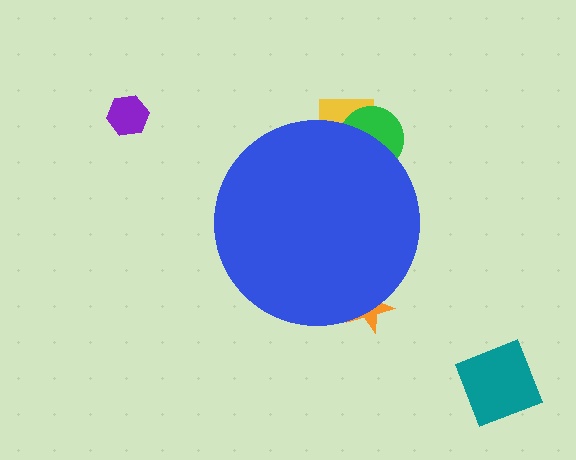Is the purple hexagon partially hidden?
No, the purple hexagon is fully visible.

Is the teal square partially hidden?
No, the teal square is fully visible.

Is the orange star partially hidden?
Yes, the orange star is partially hidden behind the blue circle.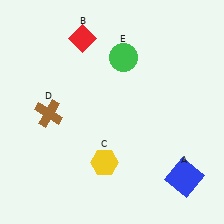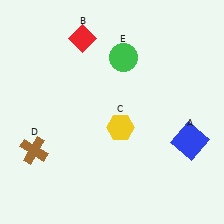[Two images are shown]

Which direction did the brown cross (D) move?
The brown cross (D) moved down.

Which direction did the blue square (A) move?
The blue square (A) moved up.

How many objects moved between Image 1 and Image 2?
3 objects moved between the two images.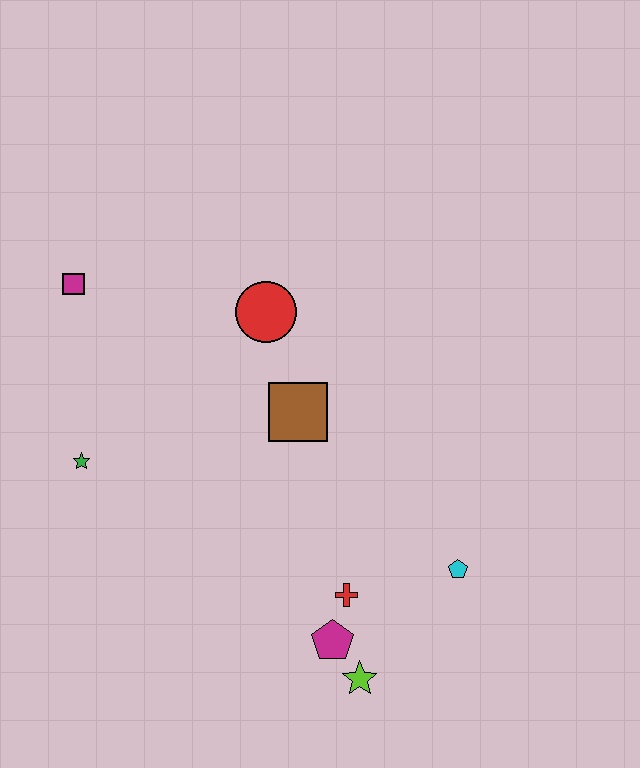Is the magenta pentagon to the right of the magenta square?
Yes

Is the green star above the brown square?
No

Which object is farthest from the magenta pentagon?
The magenta square is farthest from the magenta pentagon.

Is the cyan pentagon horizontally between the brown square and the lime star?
No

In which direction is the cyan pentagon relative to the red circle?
The cyan pentagon is below the red circle.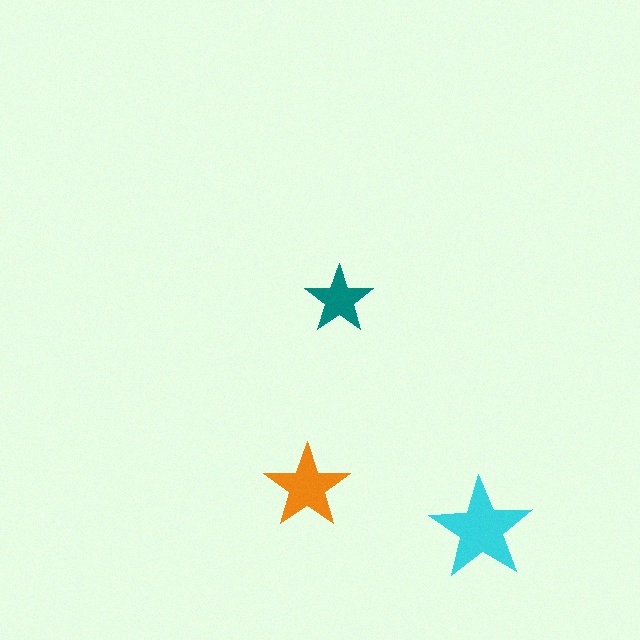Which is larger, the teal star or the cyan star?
The cyan one.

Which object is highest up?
The teal star is topmost.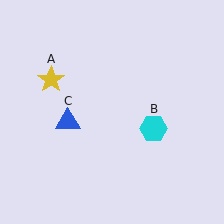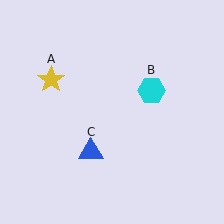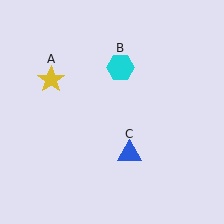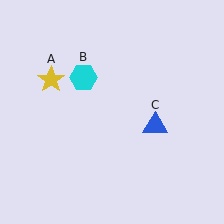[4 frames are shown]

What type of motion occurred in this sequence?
The cyan hexagon (object B), blue triangle (object C) rotated counterclockwise around the center of the scene.